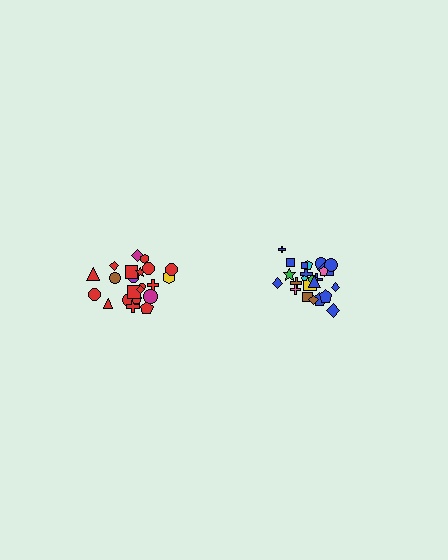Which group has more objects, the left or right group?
The right group.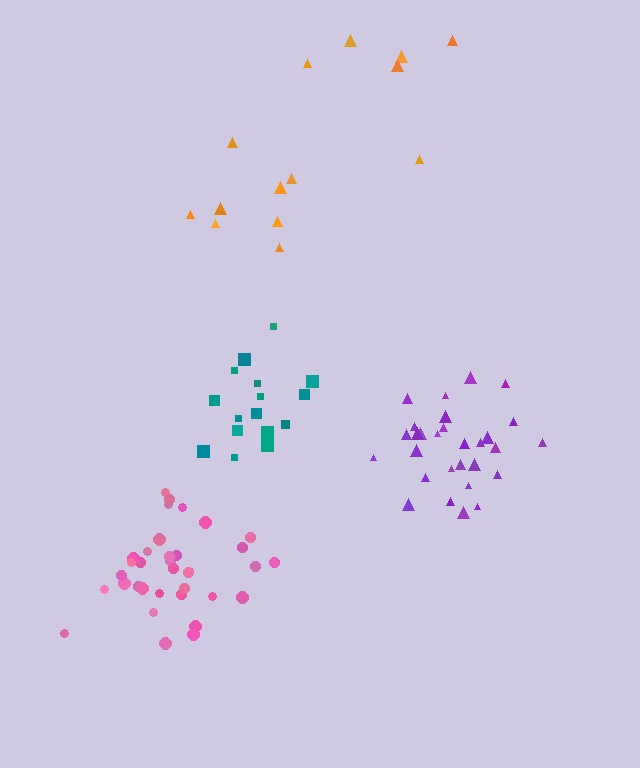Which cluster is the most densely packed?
Pink.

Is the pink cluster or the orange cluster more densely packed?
Pink.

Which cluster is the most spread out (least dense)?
Orange.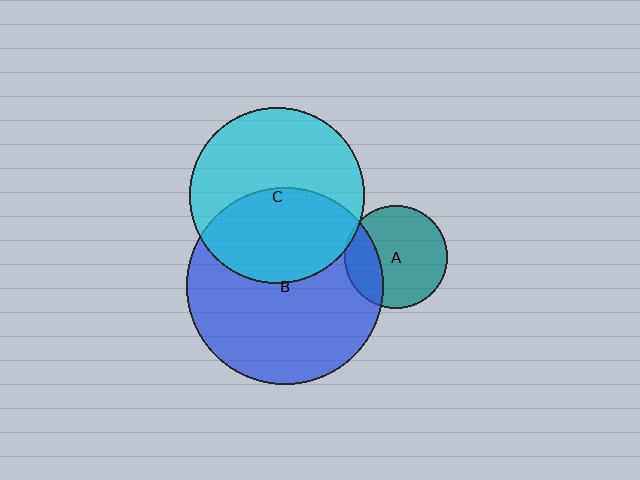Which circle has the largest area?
Circle B (blue).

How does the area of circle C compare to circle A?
Approximately 2.9 times.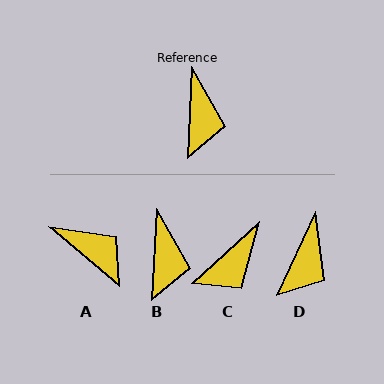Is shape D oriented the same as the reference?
No, it is off by about 22 degrees.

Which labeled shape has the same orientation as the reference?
B.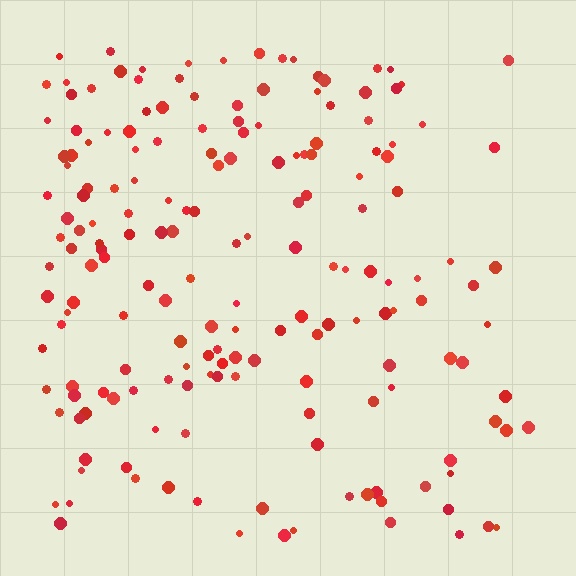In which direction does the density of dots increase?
From right to left, with the left side densest.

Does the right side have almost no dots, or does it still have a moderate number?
Still a moderate number, just noticeably fewer than the left.